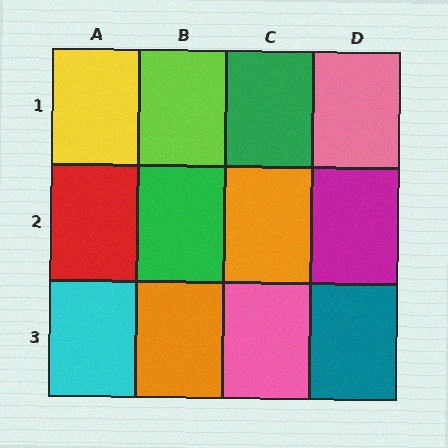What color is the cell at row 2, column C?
Orange.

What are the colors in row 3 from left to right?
Cyan, orange, pink, teal.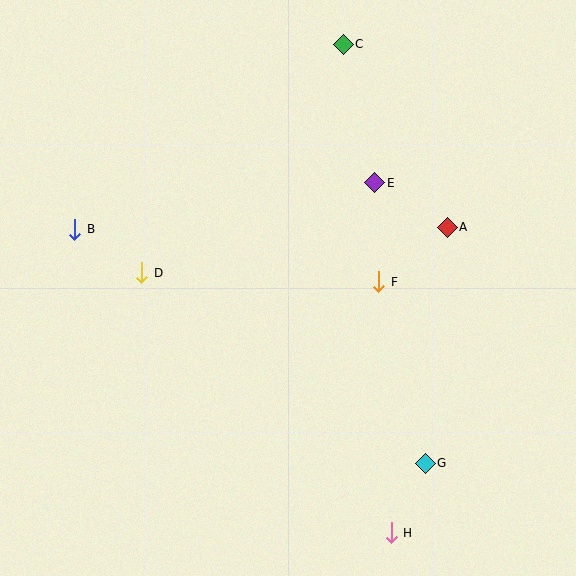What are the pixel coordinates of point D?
Point D is at (142, 273).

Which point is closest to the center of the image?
Point F at (379, 282) is closest to the center.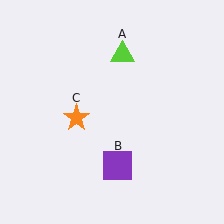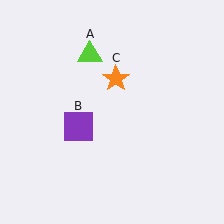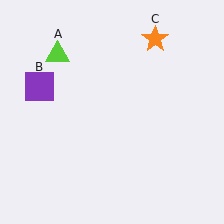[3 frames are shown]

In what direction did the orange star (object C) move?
The orange star (object C) moved up and to the right.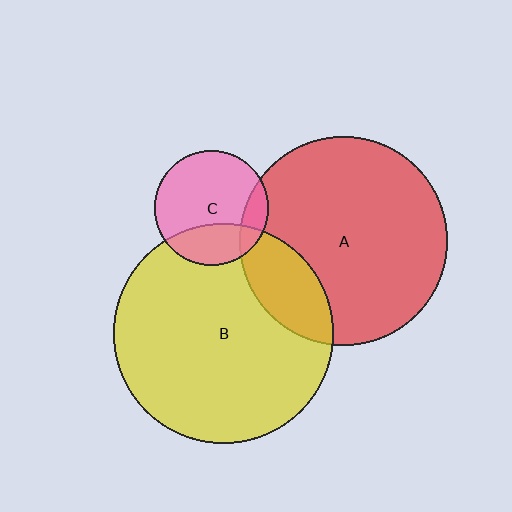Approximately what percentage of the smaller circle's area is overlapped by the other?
Approximately 15%.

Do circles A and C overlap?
Yes.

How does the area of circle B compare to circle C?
Approximately 3.7 times.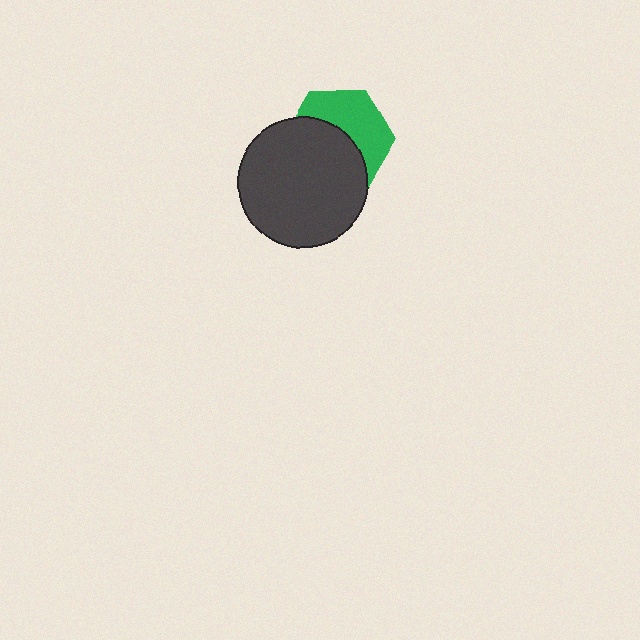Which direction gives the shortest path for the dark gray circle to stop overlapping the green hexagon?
Moving toward the lower-left gives the shortest separation.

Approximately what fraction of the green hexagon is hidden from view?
Roughly 53% of the green hexagon is hidden behind the dark gray circle.